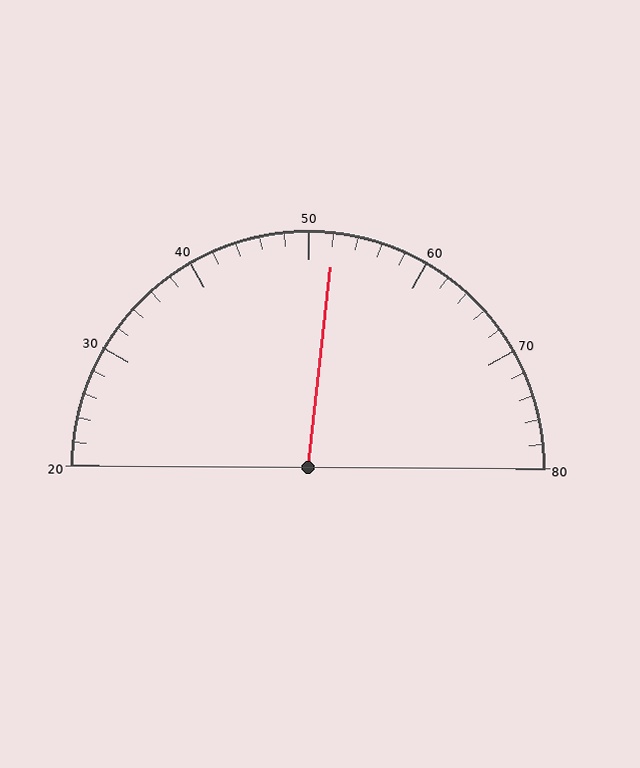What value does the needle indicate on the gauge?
The needle indicates approximately 52.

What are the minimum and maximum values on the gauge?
The gauge ranges from 20 to 80.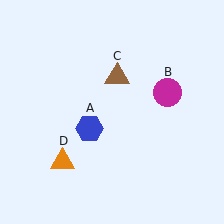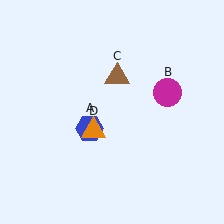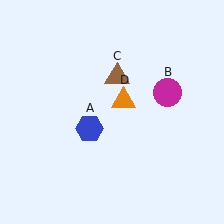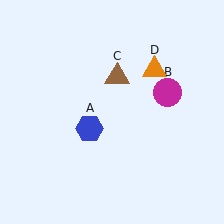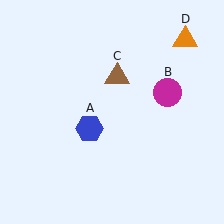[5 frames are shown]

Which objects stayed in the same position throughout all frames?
Blue hexagon (object A) and magenta circle (object B) and brown triangle (object C) remained stationary.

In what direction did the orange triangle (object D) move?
The orange triangle (object D) moved up and to the right.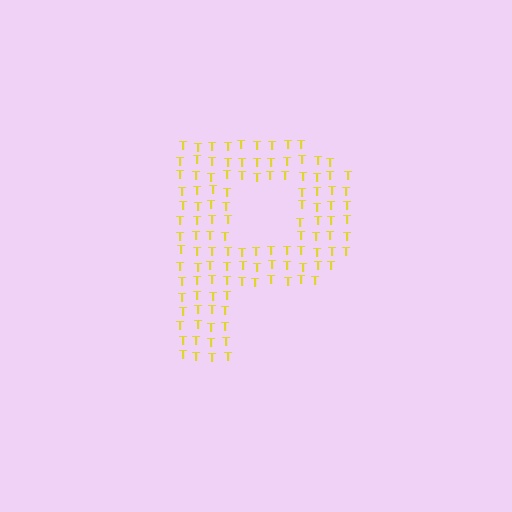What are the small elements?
The small elements are letter T's.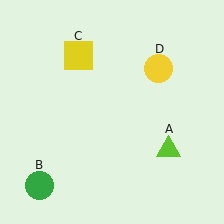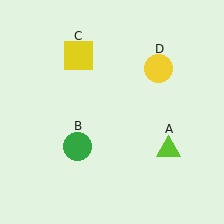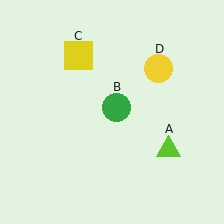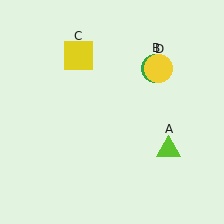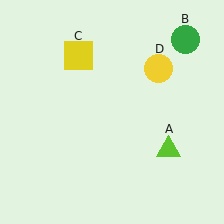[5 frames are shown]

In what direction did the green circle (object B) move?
The green circle (object B) moved up and to the right.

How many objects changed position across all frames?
1 object changed position: green circle (object B).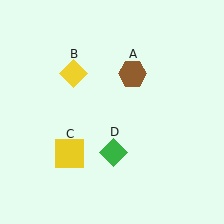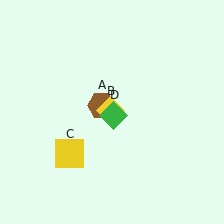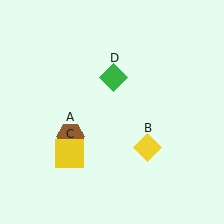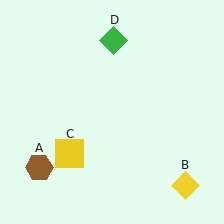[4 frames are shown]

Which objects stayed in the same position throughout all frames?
Yellow square (object C) remained stationary.